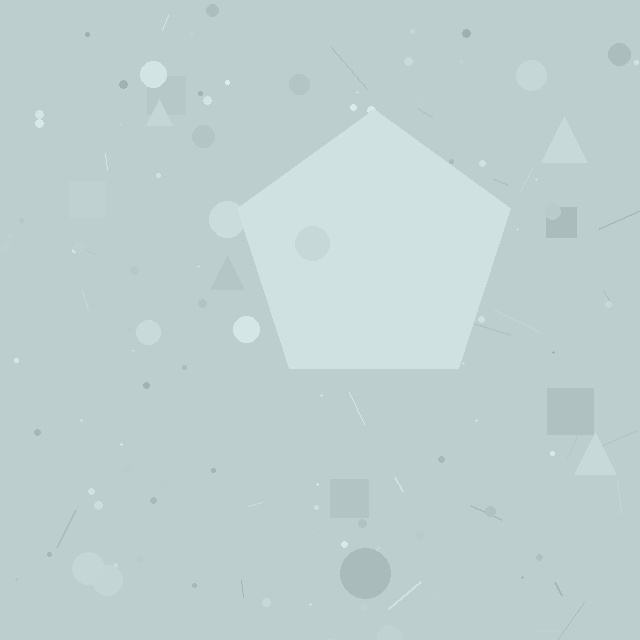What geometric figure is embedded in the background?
A pentagon is embedded in the background.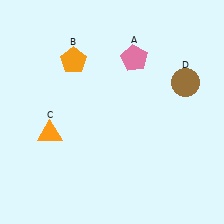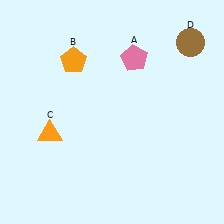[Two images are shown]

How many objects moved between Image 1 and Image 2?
1 object moved between the two images.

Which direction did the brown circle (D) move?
The brown circle (D) moved up.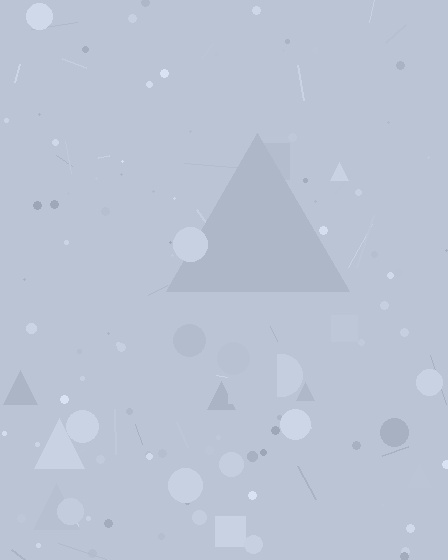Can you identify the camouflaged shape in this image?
The camouflaged shape is a triangle.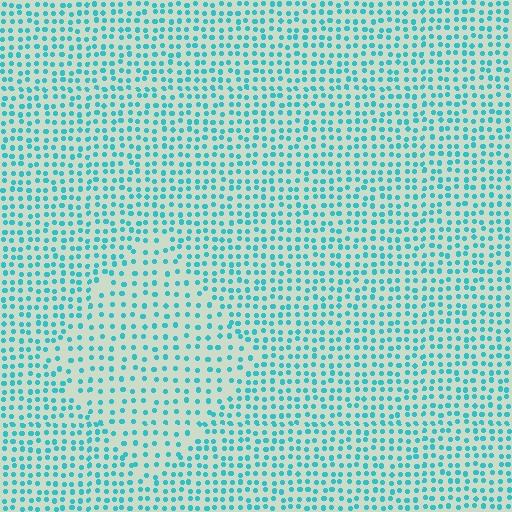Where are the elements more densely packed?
The elements are more densely packed outside the diamond boundary.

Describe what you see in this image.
The image contains small cyan elements arranged at two different densities. A diamond-shaped region is visible where the elements are less densely packed than the surrounding area.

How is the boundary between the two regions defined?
The boundary is defined by a change in element density (approximately 1.6x ratio). All elements are the same color, size, and shape.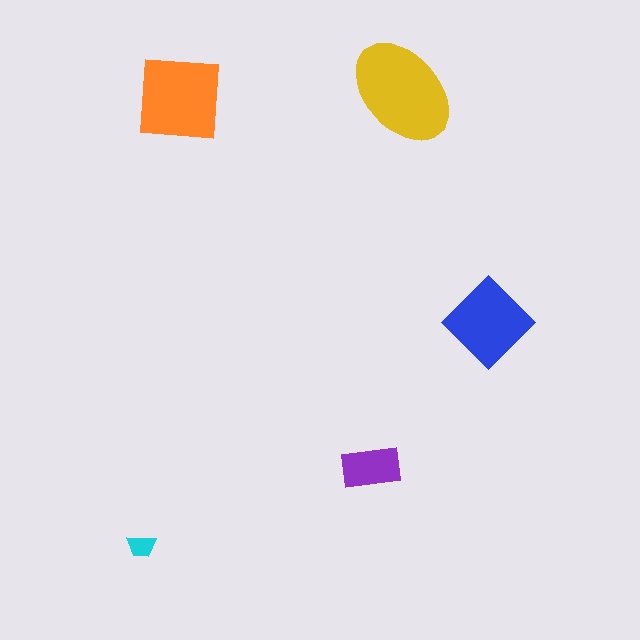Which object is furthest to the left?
The cyan trapezoid is leftmost.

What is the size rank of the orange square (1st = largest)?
2nd.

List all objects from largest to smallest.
The yellow ellipse, the orange square, the blue diamond, the purple rectangle, the cyan trapezoid.